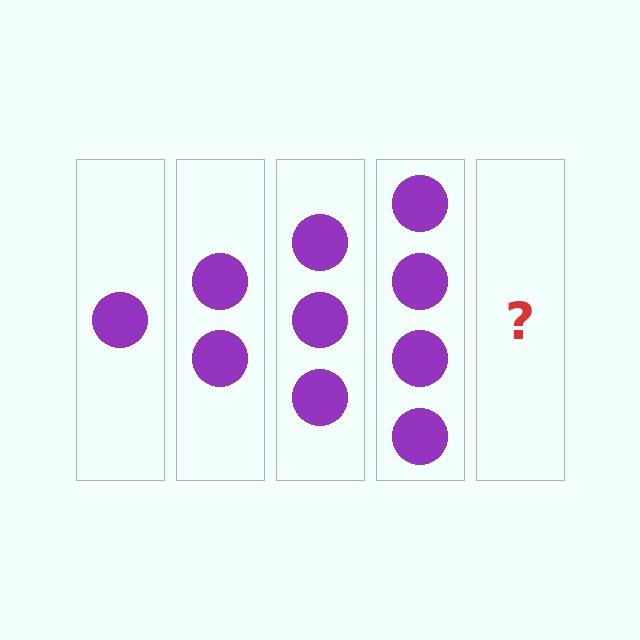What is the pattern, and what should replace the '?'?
The pattern is that each step adds one more circle. The '?' should be 5 circles.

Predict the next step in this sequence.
The next step is 5 circles.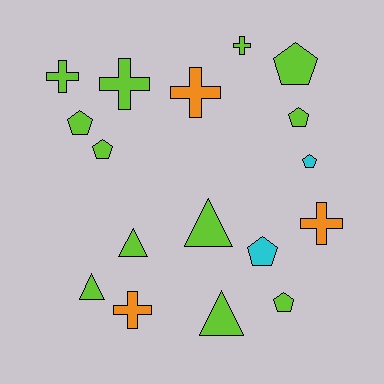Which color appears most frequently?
Lime, with 12 objects.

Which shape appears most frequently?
Pentagon, with 7 objects.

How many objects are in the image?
There are 17 objects.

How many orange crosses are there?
There are 3 orange crosses.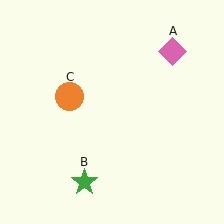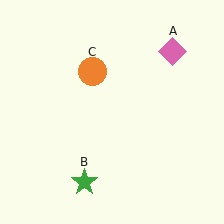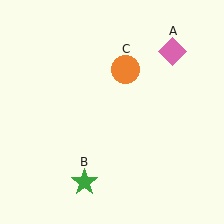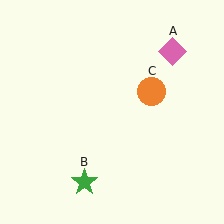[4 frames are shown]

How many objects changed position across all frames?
1 object changed position: orange circle (object C).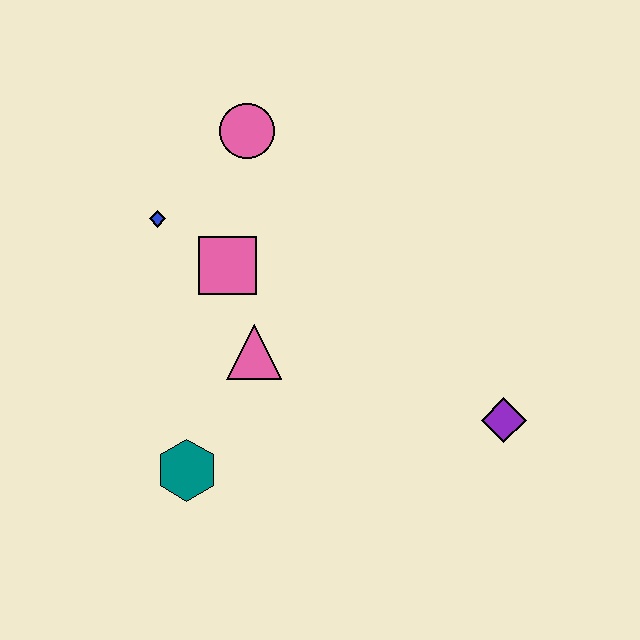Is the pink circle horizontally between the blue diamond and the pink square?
No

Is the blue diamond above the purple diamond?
Yes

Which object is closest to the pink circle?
The blue diamond is closest to the pink circle.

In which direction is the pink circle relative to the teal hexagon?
The pink circle is above the teal hexagon.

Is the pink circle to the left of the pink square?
No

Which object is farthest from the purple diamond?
The blue diamond is farthest from the purple diamond.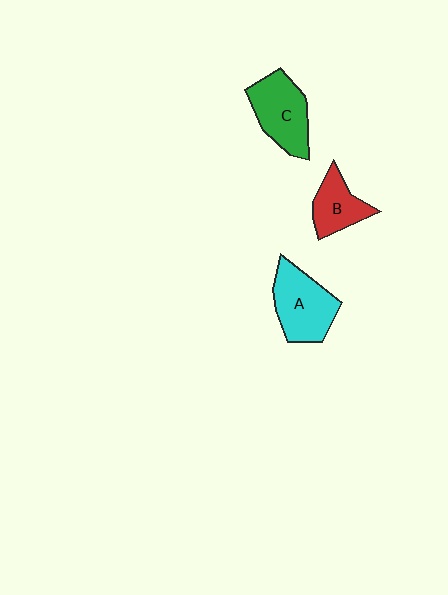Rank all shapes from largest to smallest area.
From largest to smallest: A (cyan), C (green), B (red).